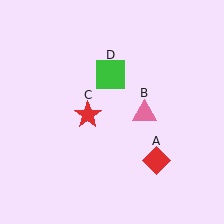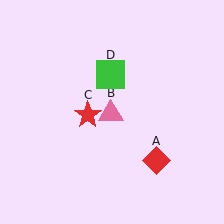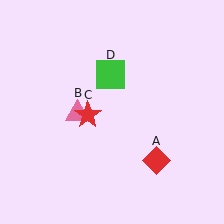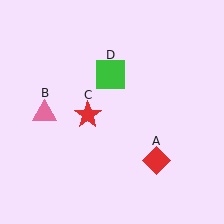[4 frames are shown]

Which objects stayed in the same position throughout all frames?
Red diamond (object A) and red star (object C) and green square (object D) remained stationary.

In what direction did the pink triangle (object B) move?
The pink triangle (object B) moved left.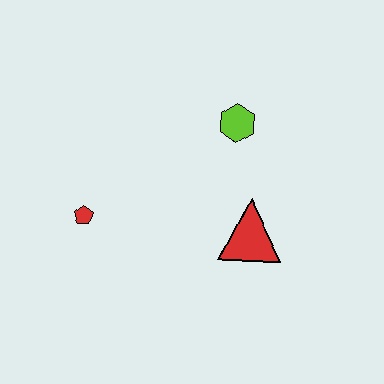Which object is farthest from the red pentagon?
The lime hexagon is farthest from the red pentagon.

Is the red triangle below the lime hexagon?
Yes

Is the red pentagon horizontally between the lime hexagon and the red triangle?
No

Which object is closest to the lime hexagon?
The red triangle is closest to the lime hexagon.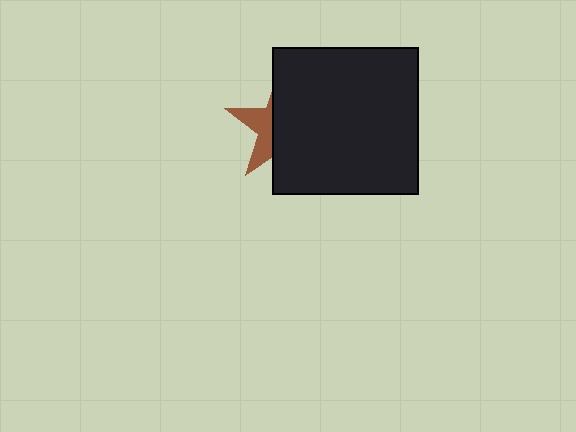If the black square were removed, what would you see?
You would see the complete brown star.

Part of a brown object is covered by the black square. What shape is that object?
It is a star.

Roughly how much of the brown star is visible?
A small part of it is visible (roughly 34%).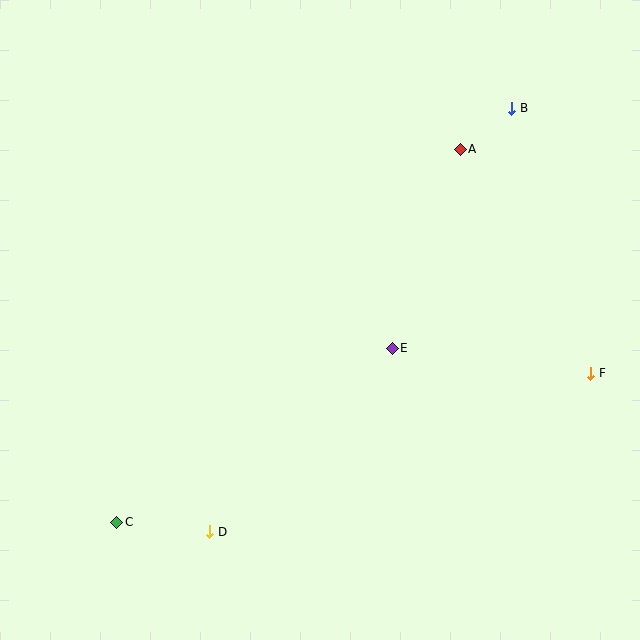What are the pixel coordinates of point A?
Point A is at (460, 149).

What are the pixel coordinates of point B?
Point B is at (512, 108).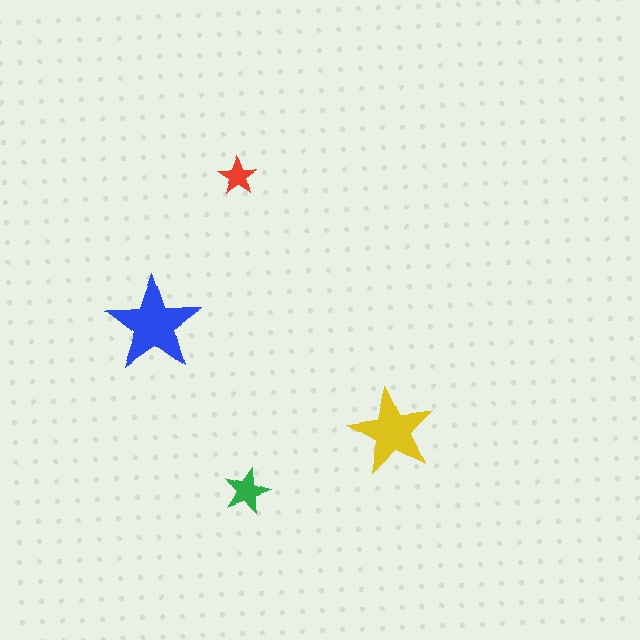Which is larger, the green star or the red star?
The green one.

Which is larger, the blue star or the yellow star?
The blue one.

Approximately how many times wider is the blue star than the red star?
About 2.5 times wider.